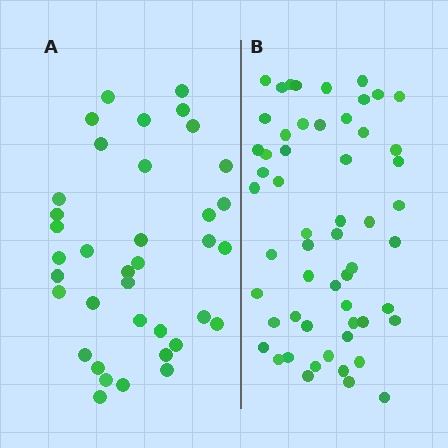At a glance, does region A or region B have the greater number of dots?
Region B (the right region) has more dots.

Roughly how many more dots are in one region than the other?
Region B has approximately 20 more dots than region A.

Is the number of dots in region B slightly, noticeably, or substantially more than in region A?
Region B has substantially more. The ratio is roughly 1.5 to 1.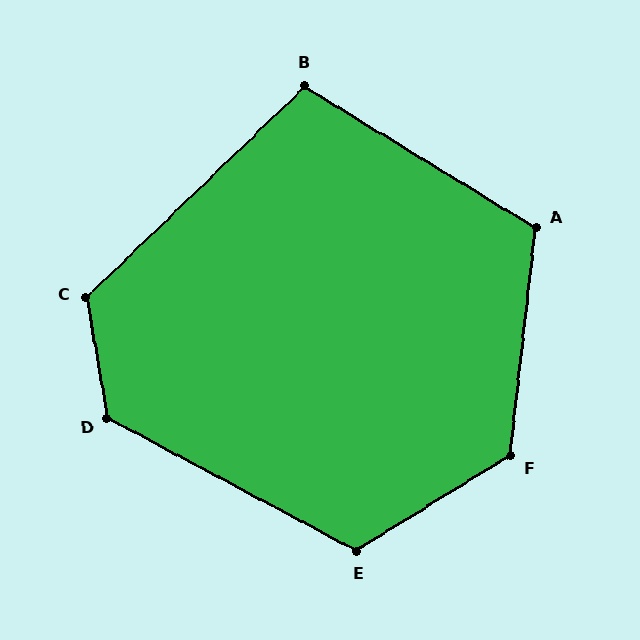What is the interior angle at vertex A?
Approximately 115 degrees (obtuse).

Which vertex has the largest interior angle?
F, at approximately 128 degrees.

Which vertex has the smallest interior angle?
B, at approximately 104 degrees.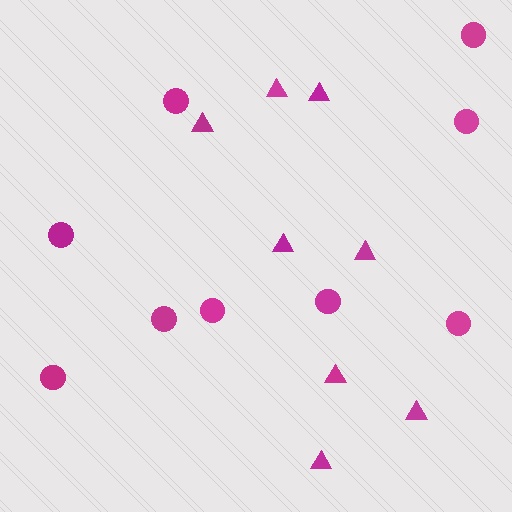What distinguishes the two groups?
There are 2 groups: one group of triangles (8) and one group of circles (9).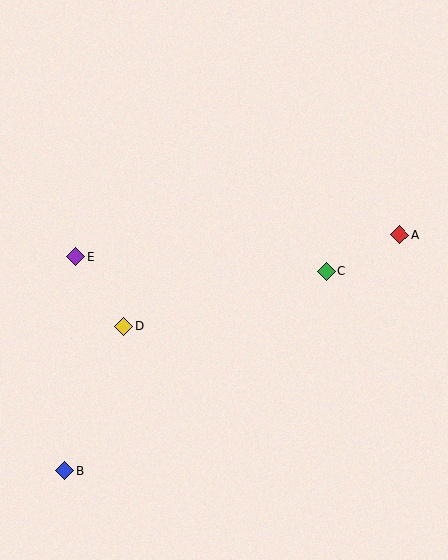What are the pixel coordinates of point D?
Point D is at (123, 326).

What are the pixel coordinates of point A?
Point A is at (400, 235).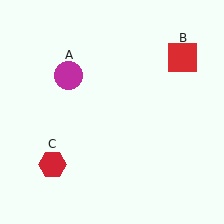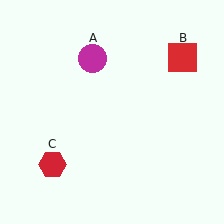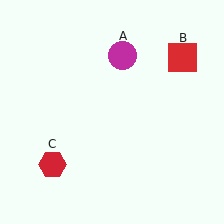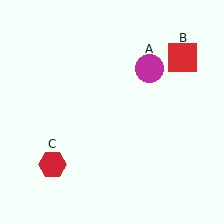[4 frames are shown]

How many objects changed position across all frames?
1 object changed position: magenta circle (object A).